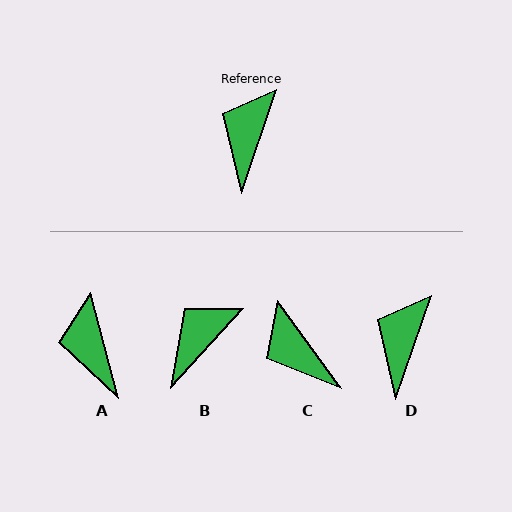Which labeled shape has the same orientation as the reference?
D.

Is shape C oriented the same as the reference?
No, it is off by about 55 degrees.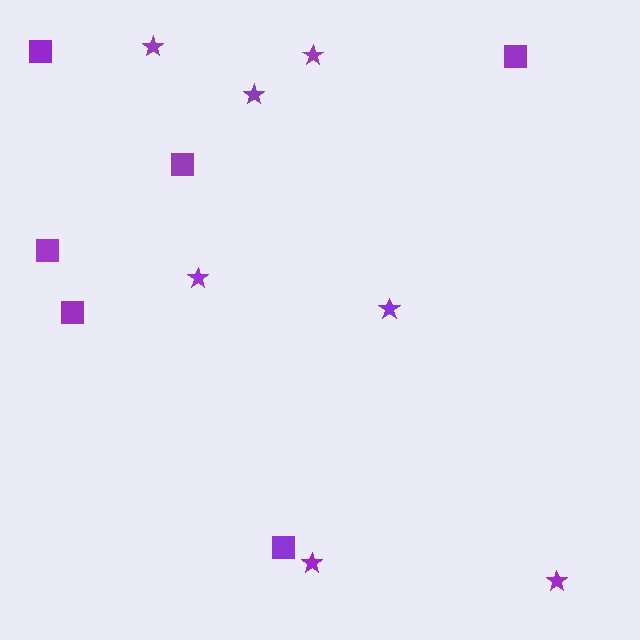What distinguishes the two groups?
There are 2 groups: one group of stars (7) and one group of squares (6).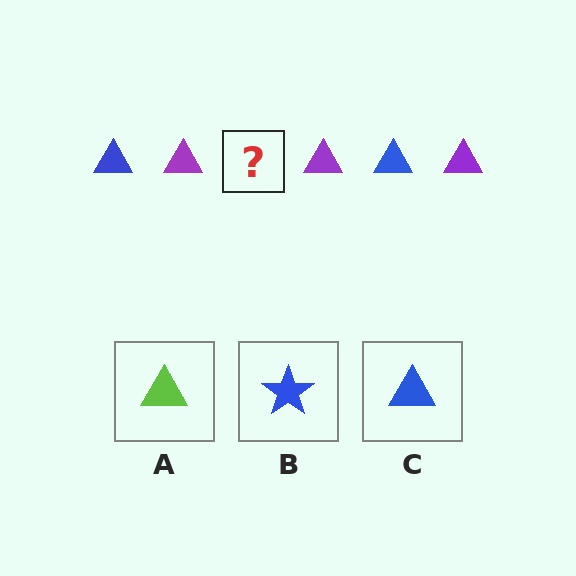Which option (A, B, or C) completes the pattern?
C.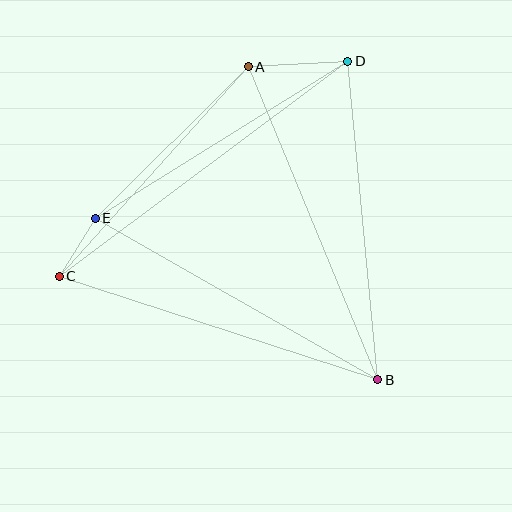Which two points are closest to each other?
Points C and E are closest to each other.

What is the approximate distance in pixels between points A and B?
The distance between A and B is approximately 339 pixels.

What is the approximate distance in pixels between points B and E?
The distance between B and E is approximately 325 pixels.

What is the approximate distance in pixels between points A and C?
The distance between A and C is approximately 282 pixels.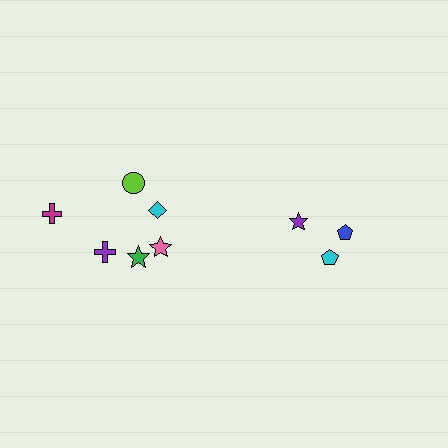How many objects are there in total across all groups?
There are 9 objects.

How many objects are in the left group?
There are 6 objects.